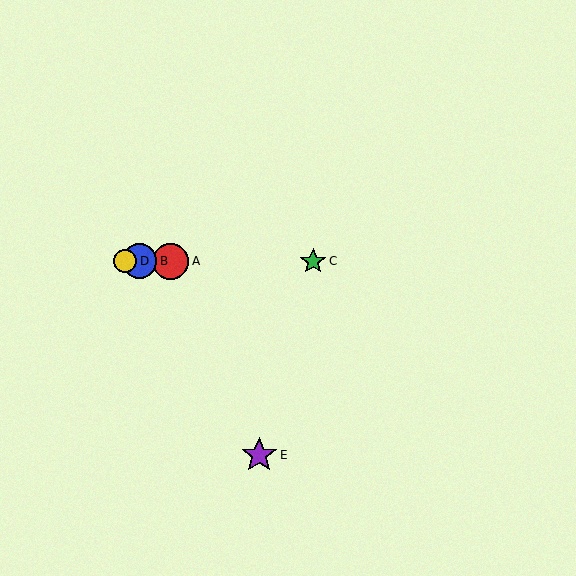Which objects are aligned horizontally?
Objects A, B, C, D are aligned horizontally.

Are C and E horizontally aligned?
No, C is at y≈261 and E is at y≈455.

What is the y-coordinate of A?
Object A is at y≈261.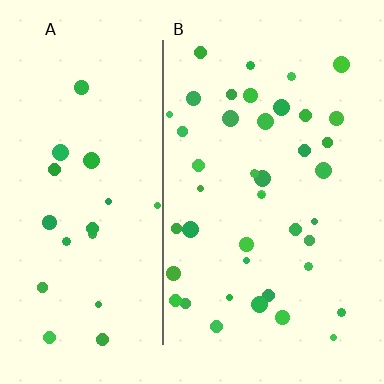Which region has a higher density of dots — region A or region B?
B (the right).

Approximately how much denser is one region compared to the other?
Approximately 1.9× — region B over region A.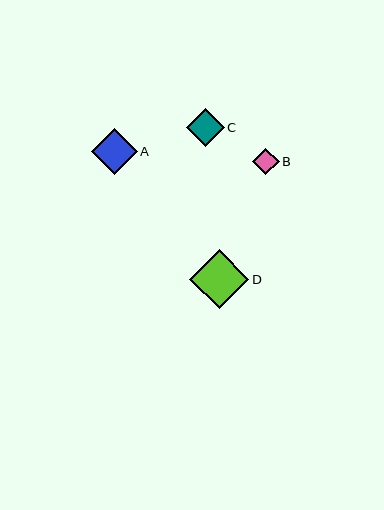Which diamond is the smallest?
Diamond B is the smallest with a size of approximately 26 pixels.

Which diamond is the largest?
Diamond D is the largest with a size of approximately 59 pixels.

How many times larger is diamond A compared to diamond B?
Diamond A is approximately 1.7 times the size of diamond B.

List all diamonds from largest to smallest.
From largest to smallest: D, A, C, B.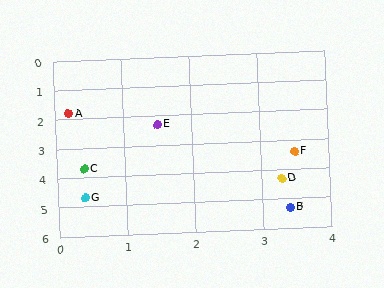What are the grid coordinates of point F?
Point F is at approximately (3.5, 3.4).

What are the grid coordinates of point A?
Point A is at approximately (0.2, 1.8).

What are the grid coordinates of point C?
Point C is at approximately (0.4, 3.7).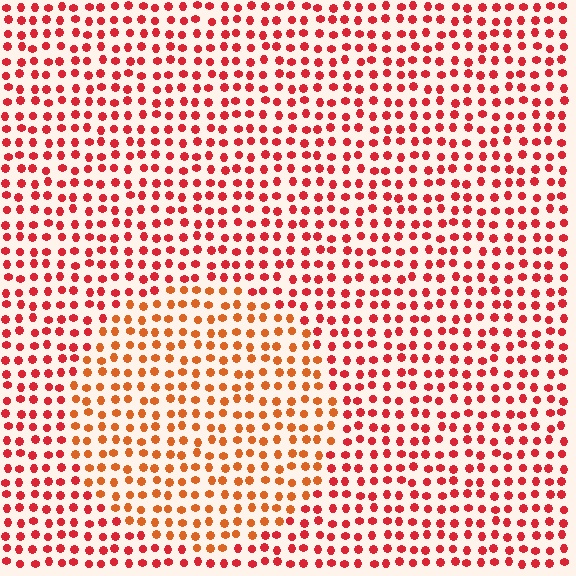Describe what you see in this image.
The image is filled with small red elements in a uniform arrangement. A circle-shaped region is visible where the elements are tinted to a slightly different hue, forming a subtle color boundary.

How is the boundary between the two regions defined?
The boundary is defined purely by a slight shift in hue (about 27 degrees). Spacing, size, and orientation are identical on both sides.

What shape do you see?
I see a circle.